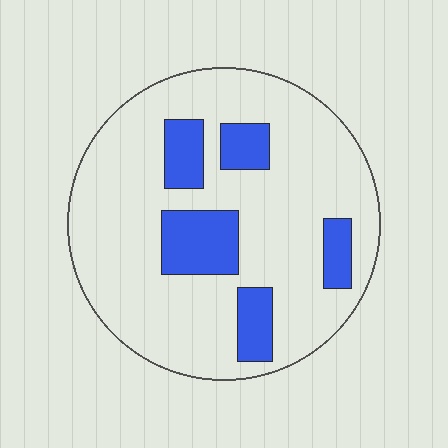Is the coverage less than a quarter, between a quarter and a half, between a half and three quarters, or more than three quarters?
Less than a quarter.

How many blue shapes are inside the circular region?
5.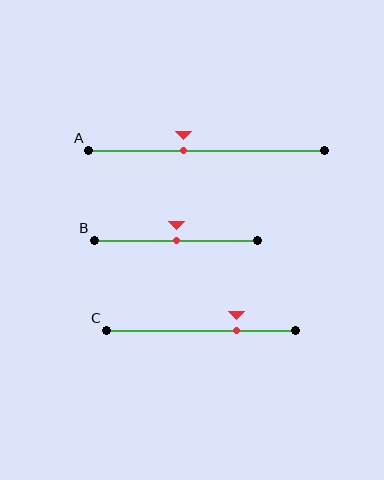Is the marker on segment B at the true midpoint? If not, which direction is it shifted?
Yes, the marker on segment B is at the true midpoint.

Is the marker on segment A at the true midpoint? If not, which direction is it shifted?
No, the marker on segment A is shifted to the left by about 10% of the segment length.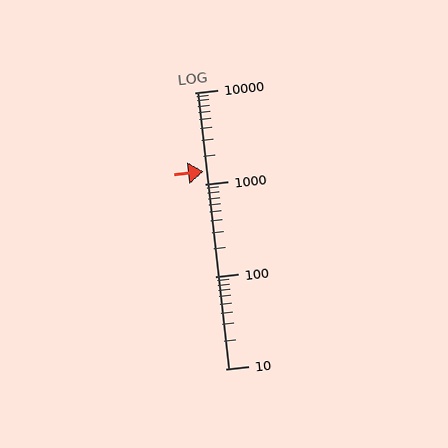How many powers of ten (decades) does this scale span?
The scale spans 3 decades, from 10 to 10000.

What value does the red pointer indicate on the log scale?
The pointer indicates approximately 1400.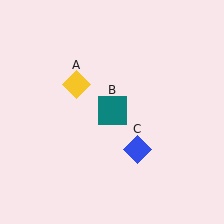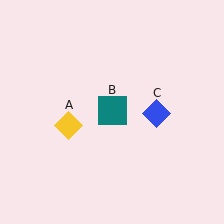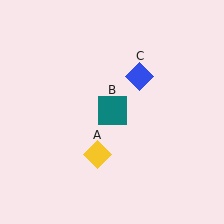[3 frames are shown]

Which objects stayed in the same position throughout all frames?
Teal square (object B) remained stationary.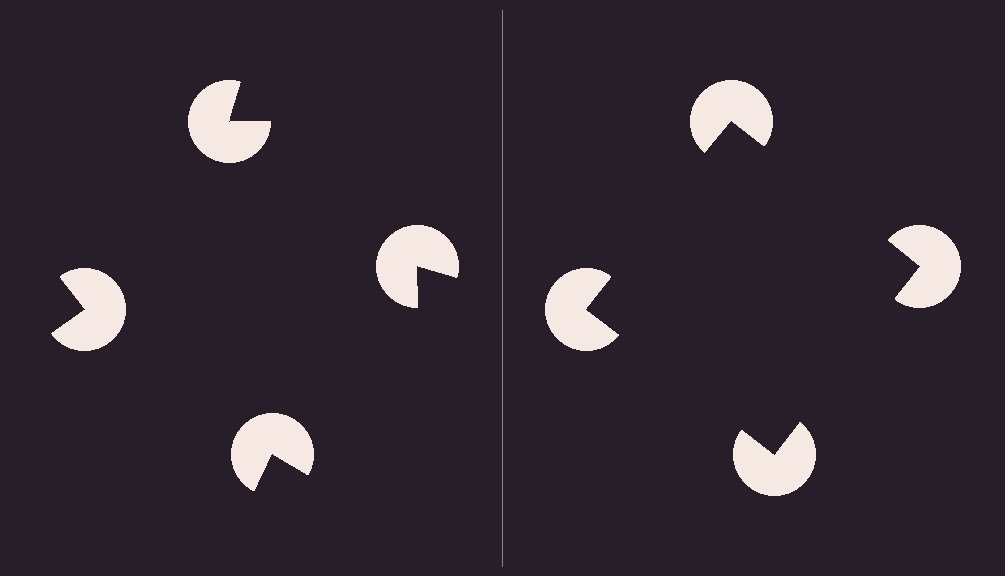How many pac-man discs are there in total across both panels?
8 — 4 on each side.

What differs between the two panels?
The pac-man discs are positioned identically on both sides; only the wedge orientations differ. On the right they align to a square; on the left they are misaligned.